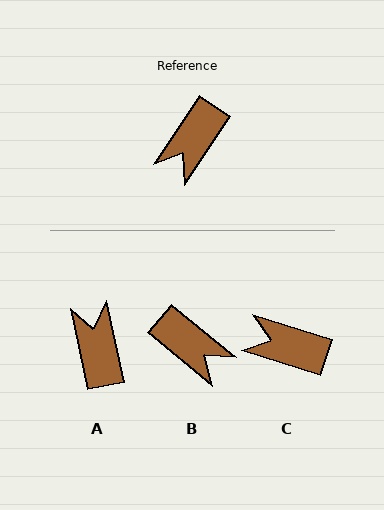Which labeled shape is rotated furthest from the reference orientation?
A, about 134 degrees away.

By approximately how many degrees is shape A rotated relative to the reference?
Approximately 134 degrees clockwise.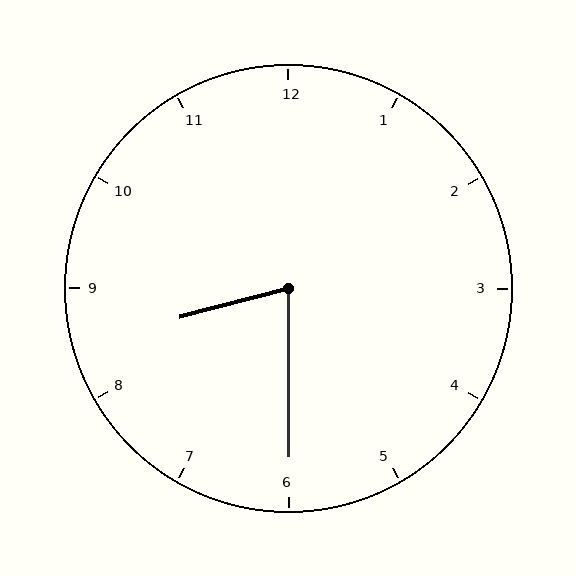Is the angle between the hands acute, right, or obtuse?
It is acute.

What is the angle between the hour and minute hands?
Approximately 75 degrees.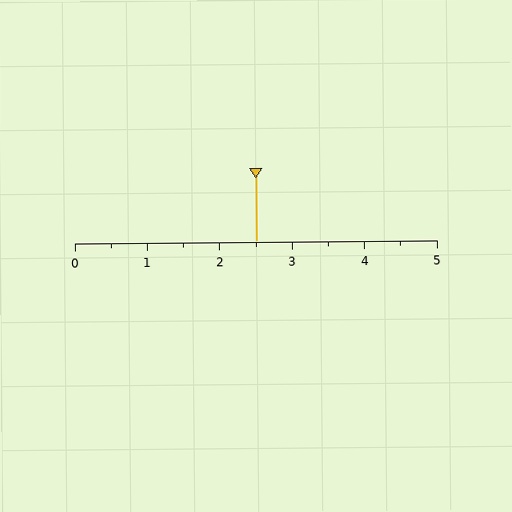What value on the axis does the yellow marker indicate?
The marker indicates approximately 2.5.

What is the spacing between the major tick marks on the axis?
The major ticks are spaced 1 apart.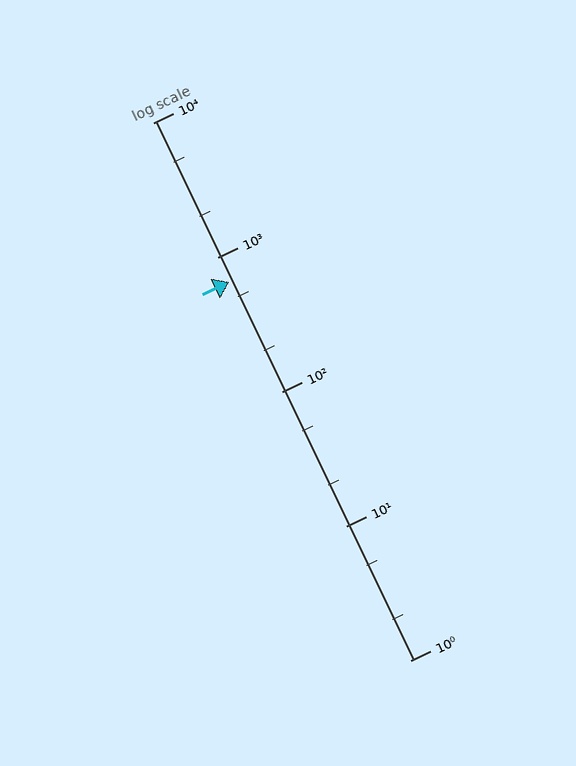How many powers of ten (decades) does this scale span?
The scale spans 4 decades, from 1 to 10000.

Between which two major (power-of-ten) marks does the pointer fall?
The pointer is between 100 and 1000.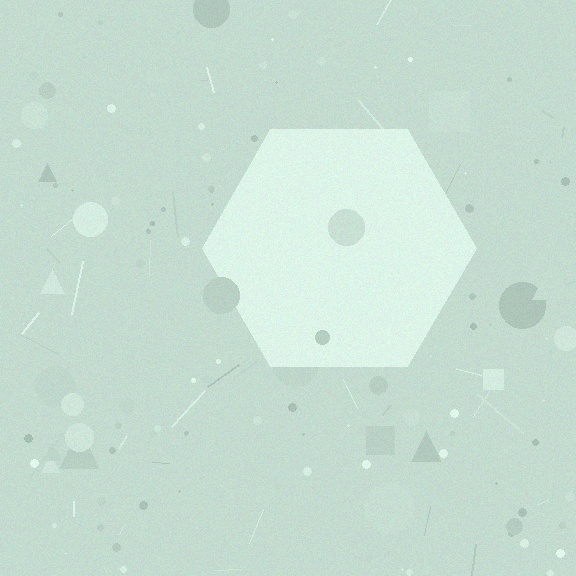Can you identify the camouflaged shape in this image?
The camouflaged shape is a hexagon.